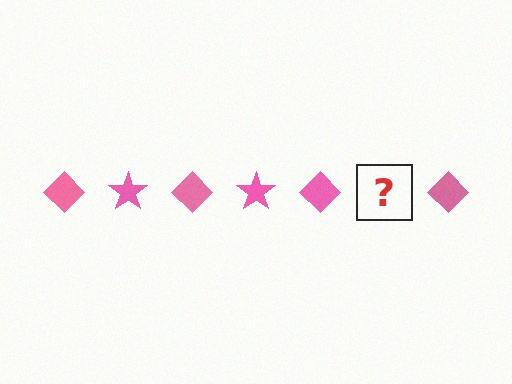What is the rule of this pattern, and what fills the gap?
The rule is that the pattern cycles through diamond, star shapes in pink. The gap should be filled with a pink star.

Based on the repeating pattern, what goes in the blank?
The blank should be a pink star.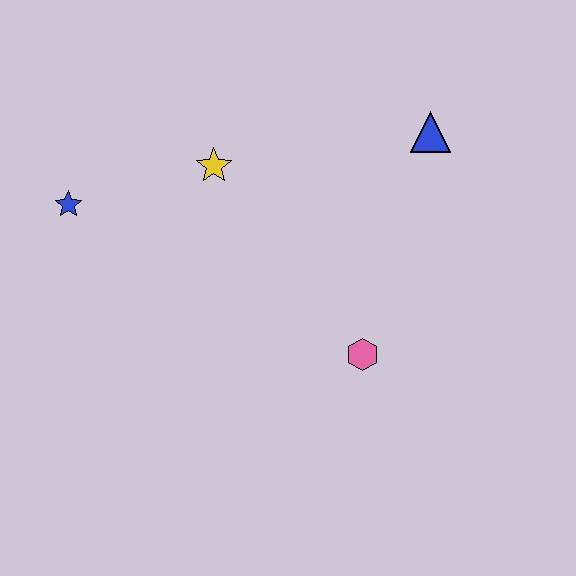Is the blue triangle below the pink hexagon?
No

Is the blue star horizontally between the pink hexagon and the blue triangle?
No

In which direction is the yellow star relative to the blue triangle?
The yellow star is to the left of the blue triangle.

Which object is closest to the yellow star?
The blue star is closest to the yellow star.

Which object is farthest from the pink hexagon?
The blue star is farthest from the pink hexagon.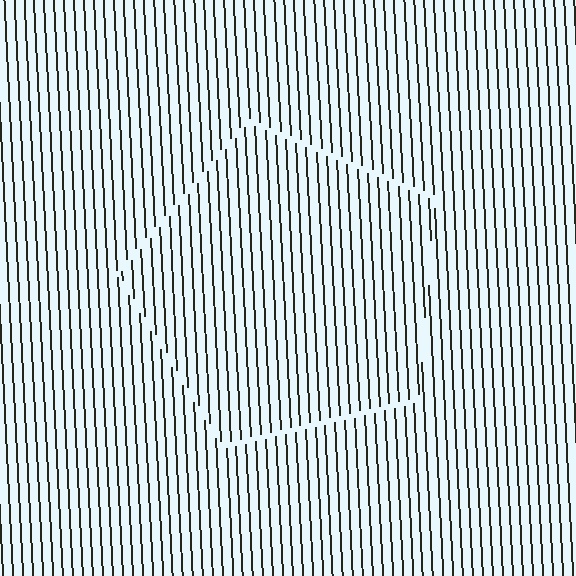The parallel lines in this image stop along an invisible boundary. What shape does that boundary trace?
An illusory pentagon. The interior of the shape contains the same grating, shifted by half a period — the contour is defined by the phase discontinuity where line-ends from the inner and outer gratings abut.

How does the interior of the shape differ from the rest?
The interior of the shape contains the same grating, shifted by half a period — the contour is defined by the phase discontinuity where line-ends from the inner and outer gratings abut.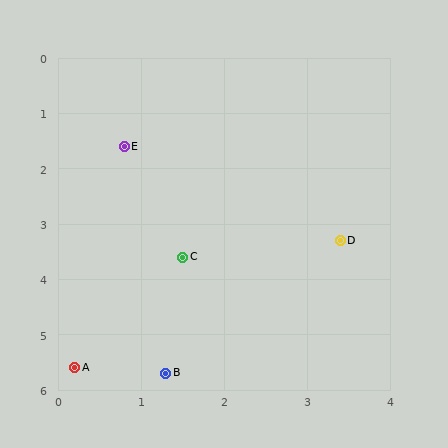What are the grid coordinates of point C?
Point C is at approximately (1.5, 3.6).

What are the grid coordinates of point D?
Point D is at approximately (3.4, 3.3).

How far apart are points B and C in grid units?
Points B and C are about 2.1 grid units apart.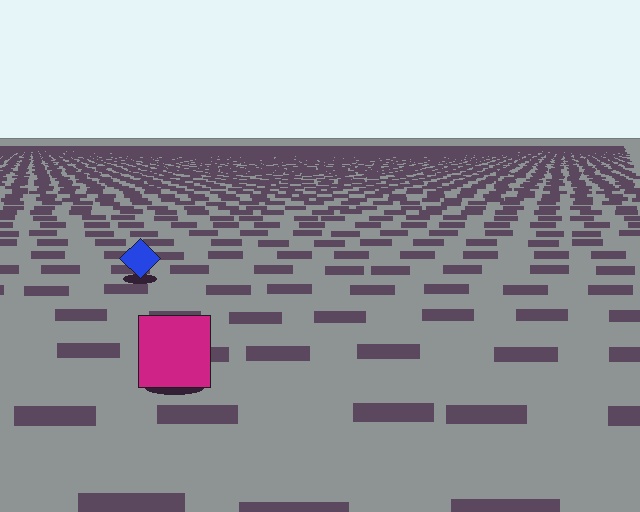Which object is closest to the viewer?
The magenta square is closest. The texture marks near it are larger and more spread out.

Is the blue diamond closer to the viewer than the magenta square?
No. The magenta square is closer — you can tell from the texture gradient: the ground texture is coarser near it.